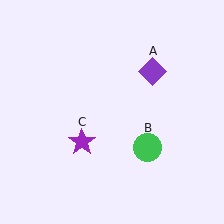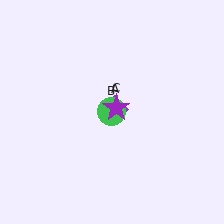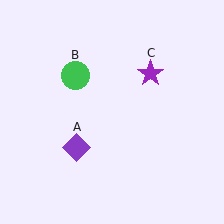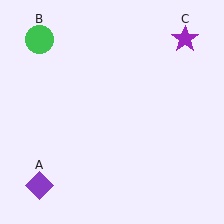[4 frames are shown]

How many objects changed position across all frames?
3 objects changed position: purple diamond (object A), green circle (object B), purple star (object C).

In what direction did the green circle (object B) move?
The green circle (object B) moved up and to the left.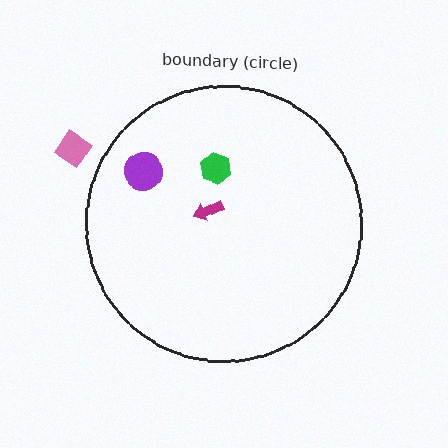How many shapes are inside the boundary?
3 inside, 1 outside.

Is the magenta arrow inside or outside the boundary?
Inside.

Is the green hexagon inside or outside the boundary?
Inside.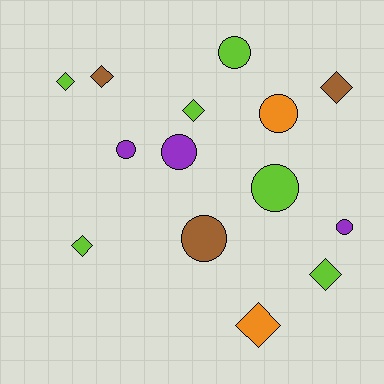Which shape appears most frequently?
Diamond, with 7 objects.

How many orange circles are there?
There is 1 orange circle.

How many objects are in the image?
There are 14 objects.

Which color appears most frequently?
Lime, with 6 objects.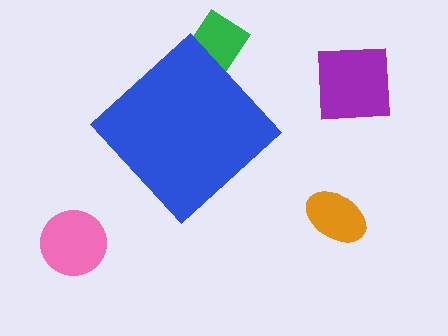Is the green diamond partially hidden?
Yes, the green diamond is partially hidden behind the blue diamond.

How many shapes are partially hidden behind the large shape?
1 shape is partially hidden.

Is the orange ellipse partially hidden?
No, the orange ellipse is fully visible.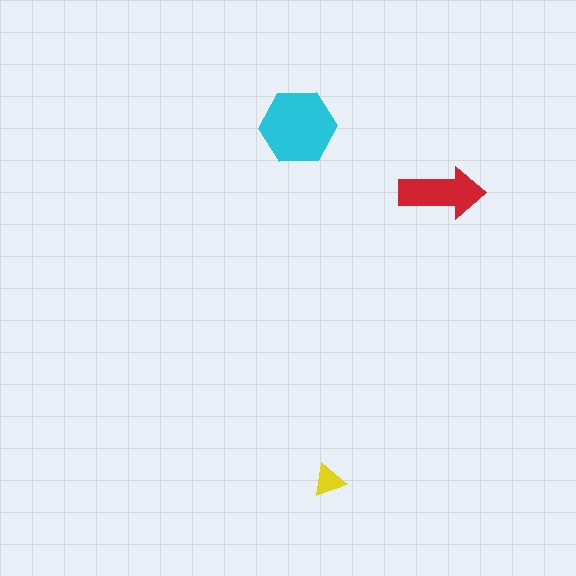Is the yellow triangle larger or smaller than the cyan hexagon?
Smaller.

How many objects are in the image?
There are 3 objects in the image.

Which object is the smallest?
The yellow triangle.